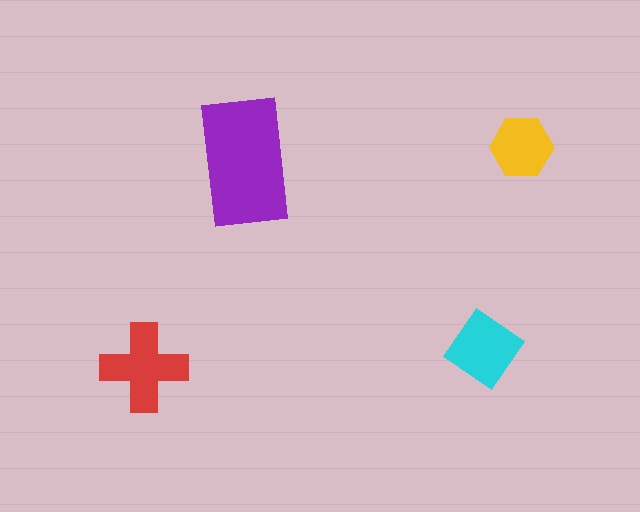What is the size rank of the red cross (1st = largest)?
2nd.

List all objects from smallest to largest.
The yellow hexagon, the cyan diamond, the red cross, the purple rectangle.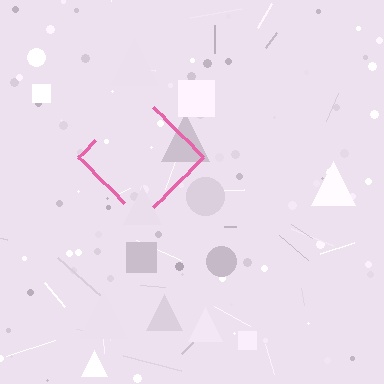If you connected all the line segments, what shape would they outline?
They would outline a diamond.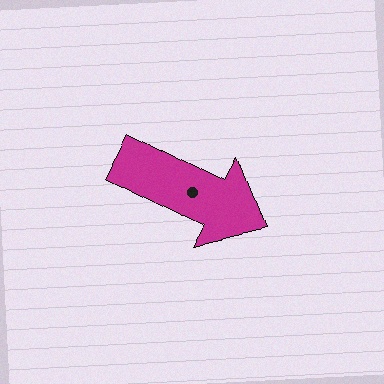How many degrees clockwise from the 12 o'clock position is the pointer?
Approximately 118 degrees.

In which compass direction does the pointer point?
Southeast.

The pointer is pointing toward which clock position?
Roughly 4 o'clock.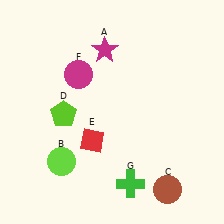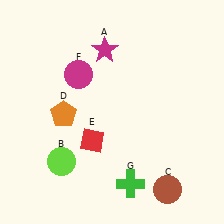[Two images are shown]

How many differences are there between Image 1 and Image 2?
There is 1 difference between the two images.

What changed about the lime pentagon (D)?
In Image 1, D is lime. In Image 2, it changed to orange.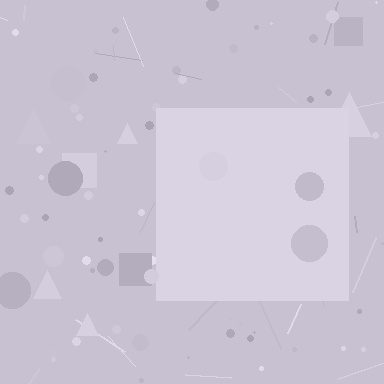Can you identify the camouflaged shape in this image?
The camouflaged shape is a square.